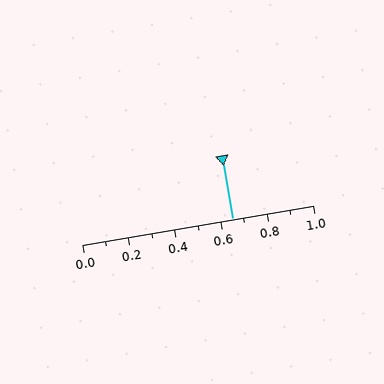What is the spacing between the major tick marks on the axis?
The major ticks are spaced 0.2 apart.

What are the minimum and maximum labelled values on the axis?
The axis runs from 0.0 to 1.0.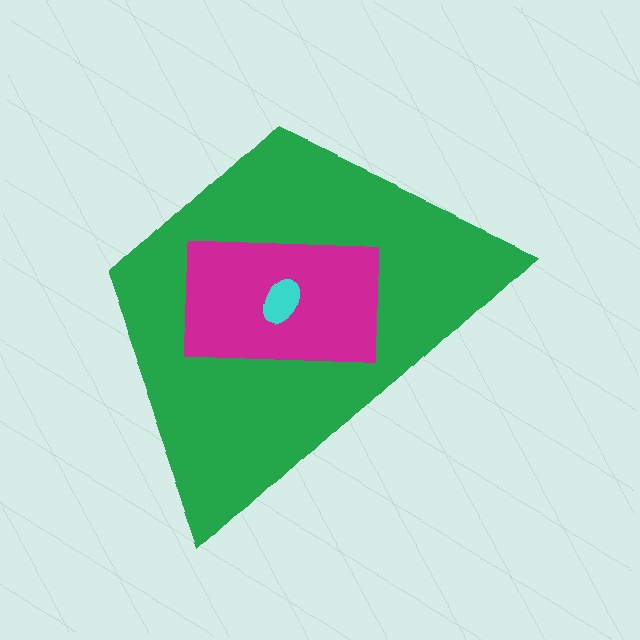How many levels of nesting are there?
3.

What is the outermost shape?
The green trapezoid.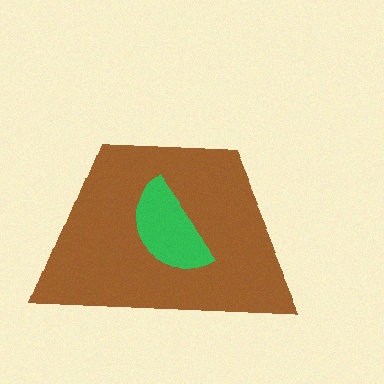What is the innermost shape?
The green semicircle.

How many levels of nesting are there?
2.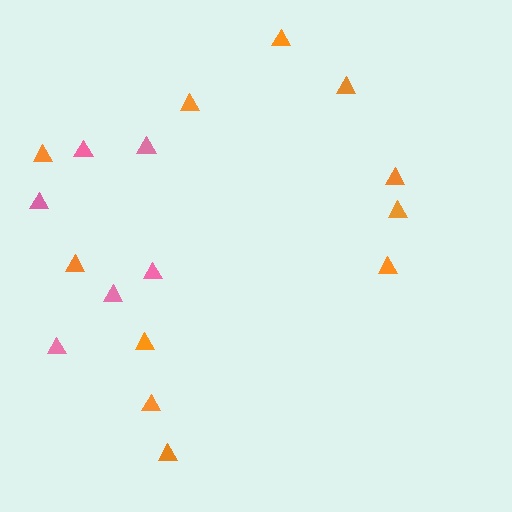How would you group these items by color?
There are 2 groups: one group of orange triangles (11) and one group of pink triangles (6).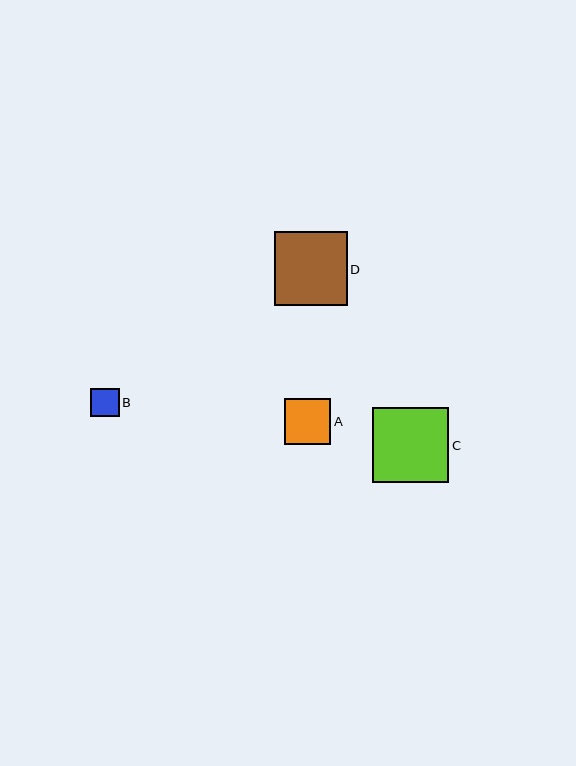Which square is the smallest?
Square B is the smallest with a size of approximately 28 pixels.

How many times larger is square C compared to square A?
Square C is approximately 1.6 times the size of square A.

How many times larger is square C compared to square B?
Square C is approximately 2.7 times the size of square B.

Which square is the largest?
Square C is the largest with a size of approximately 76 pixels.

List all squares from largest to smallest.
From largest to smallest: C, D, A, B.